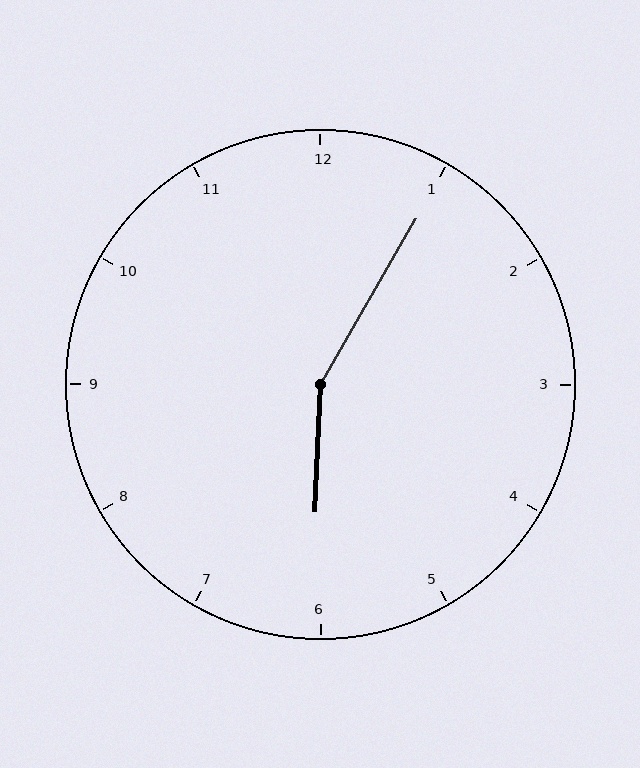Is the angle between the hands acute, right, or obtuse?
It is obtuse.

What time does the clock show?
6:05.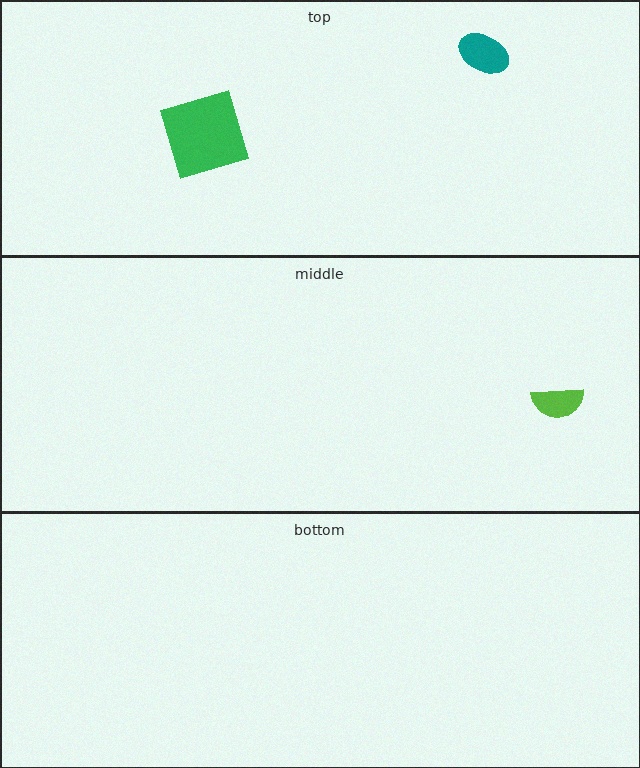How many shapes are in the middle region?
1.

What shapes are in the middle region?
The lime semicircle.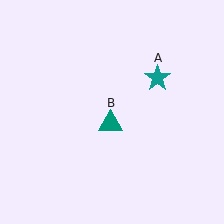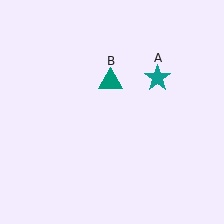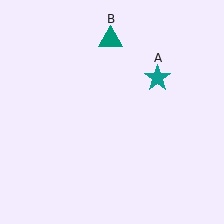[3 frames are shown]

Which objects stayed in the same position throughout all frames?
Teal star (object A) remained stationary.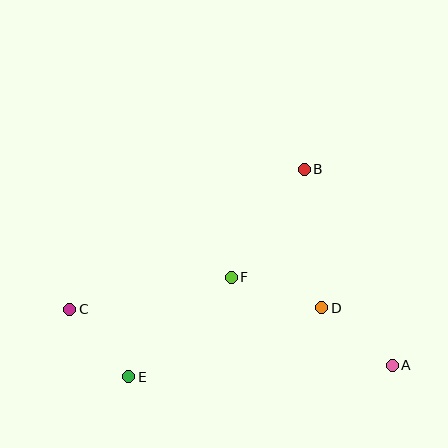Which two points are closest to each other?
Points C and E are closest to each other.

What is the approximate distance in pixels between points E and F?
The distance between E and F is approximately 143 pixels.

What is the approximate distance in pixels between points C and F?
The distance between C and F is approximately 165 pixels.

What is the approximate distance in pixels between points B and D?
The distance between B and D is approximately 140 pixels.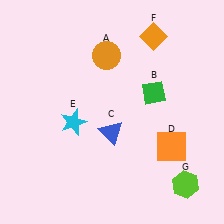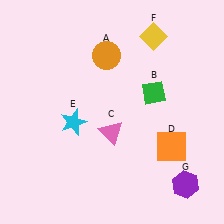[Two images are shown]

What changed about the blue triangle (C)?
In Image 1, C is blue. In Image 2, it changed to pink.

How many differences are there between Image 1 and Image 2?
There are 3 differences between the two images.